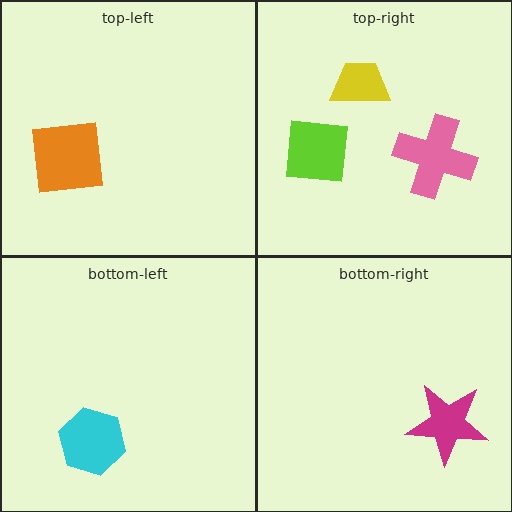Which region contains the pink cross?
The top-right region.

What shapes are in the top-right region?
The lime square, the yellow trapezoid, the pink cross.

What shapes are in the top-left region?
The orange square.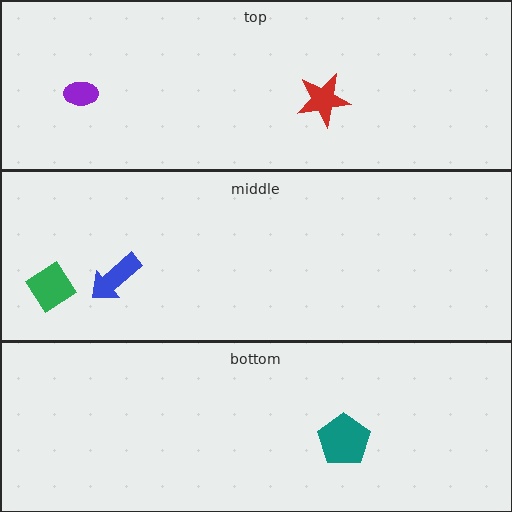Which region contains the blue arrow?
The middle region.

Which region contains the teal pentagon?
The bottom region.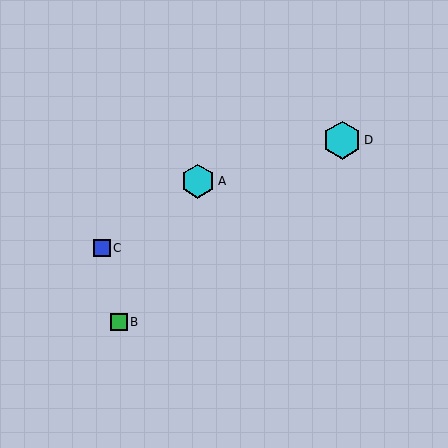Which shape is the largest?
The cyan hexagon (labeled D) is the largest.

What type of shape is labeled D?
Shape D is a cyan hexagon.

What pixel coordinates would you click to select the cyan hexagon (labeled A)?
Click at (198, 181) to select the cyan hexagon A.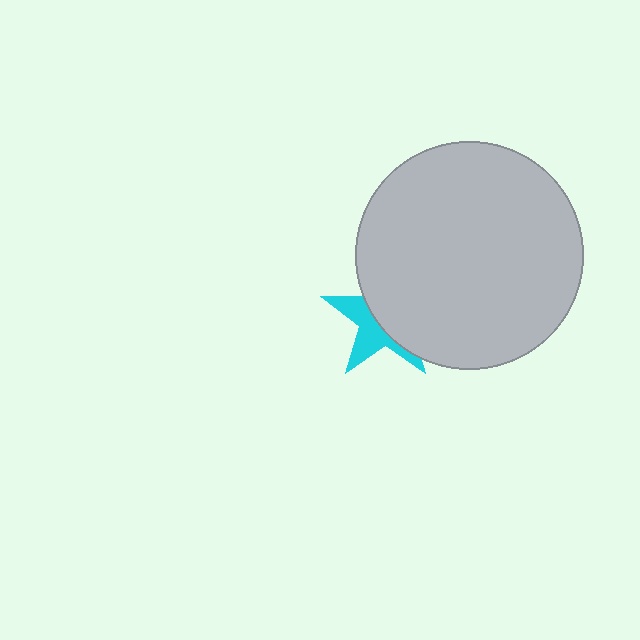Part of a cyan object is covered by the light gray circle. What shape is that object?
It is a star.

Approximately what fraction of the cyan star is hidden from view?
Roughly 58% of the cyan star is hidden behind the light gray circle.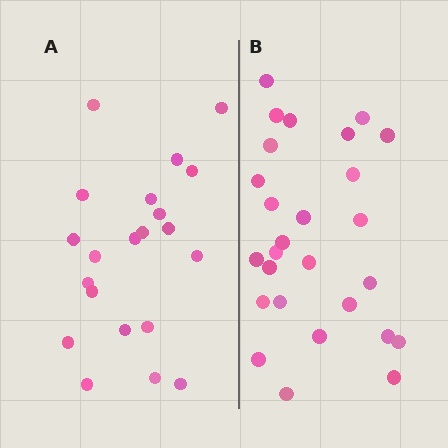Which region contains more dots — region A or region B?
Region B (the right region) has more dots.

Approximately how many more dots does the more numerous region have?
Region B has about 6 more dots than region A.